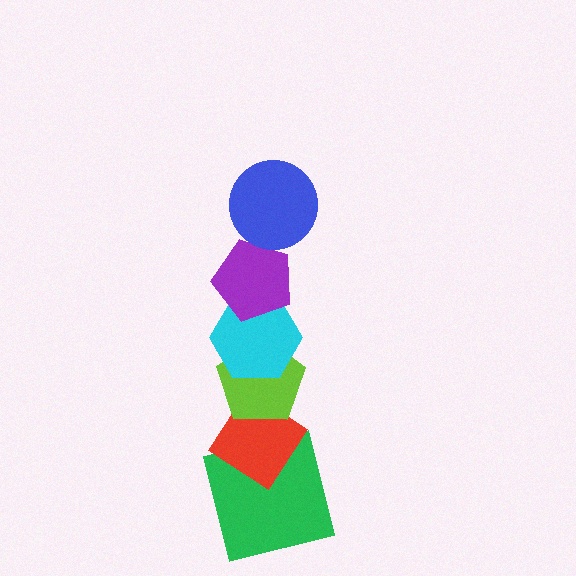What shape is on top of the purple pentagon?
The blue circle is on top of the purple pentagon.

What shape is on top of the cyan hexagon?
The purple pentagon is on top of the cyan hexagon.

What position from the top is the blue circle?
The blue circle is 1st from the top.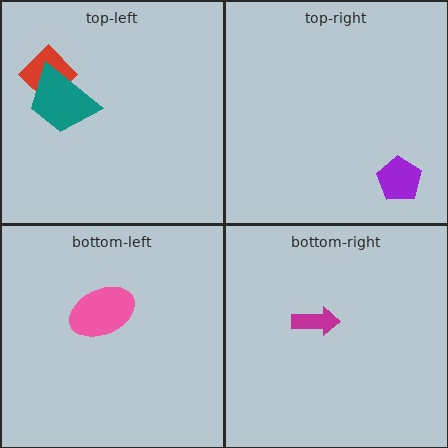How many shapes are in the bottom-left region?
1.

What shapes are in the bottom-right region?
The magenta arrow.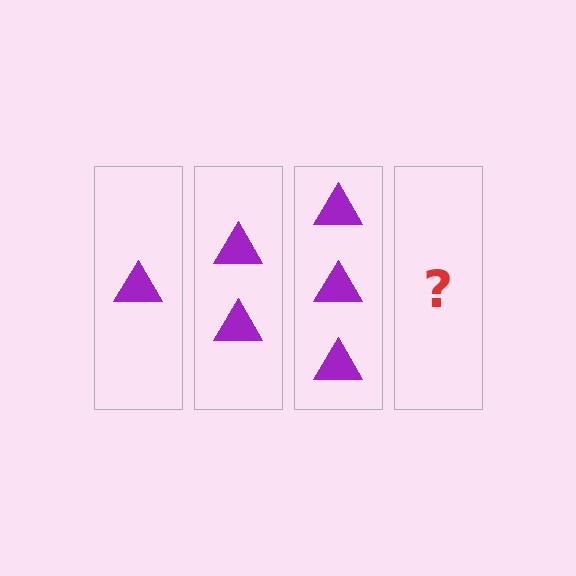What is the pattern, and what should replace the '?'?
The pattern is that each step adds one more triangle. The '?' should be 4 triangles.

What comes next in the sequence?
The next element should be 4 triangles.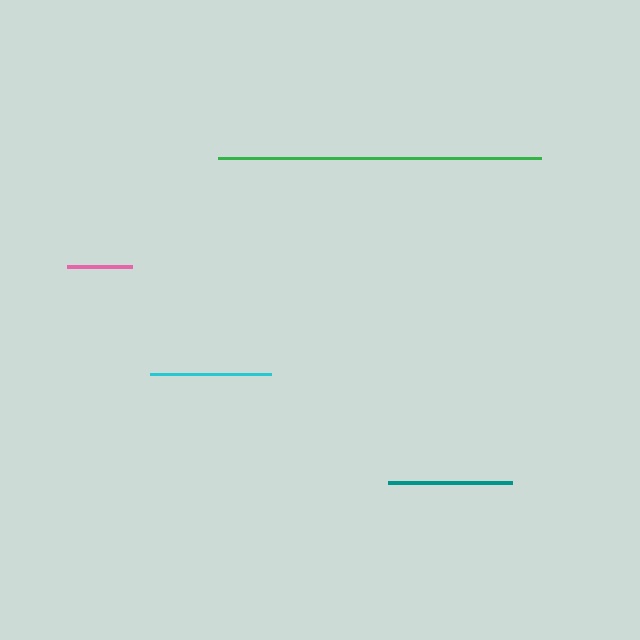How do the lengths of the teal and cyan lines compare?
The teal and cyan lines are approximately the same length.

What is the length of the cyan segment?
The cyan segment is approximately 121 pixels long.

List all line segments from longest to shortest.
From longest to shortest: green, teal, cyan, pink.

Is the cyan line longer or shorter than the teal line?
The teal line is longer than the cyan line.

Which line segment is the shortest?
The pink line is the shortest at approximately 65 pixels.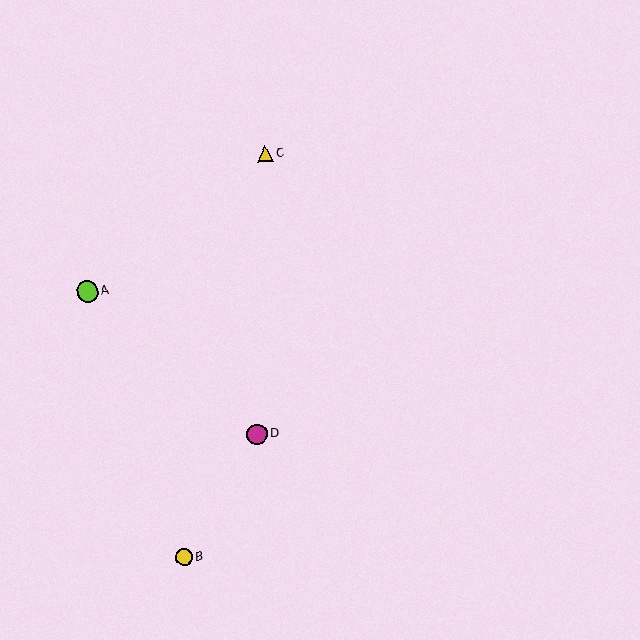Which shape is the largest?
The lime circle (labeled A) is the largest.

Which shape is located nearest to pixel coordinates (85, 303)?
The lime circle (labeled A) at (87, 292) is nearest to that location.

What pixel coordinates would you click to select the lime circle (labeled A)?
Click at (87, 292) to select the lime circle A.